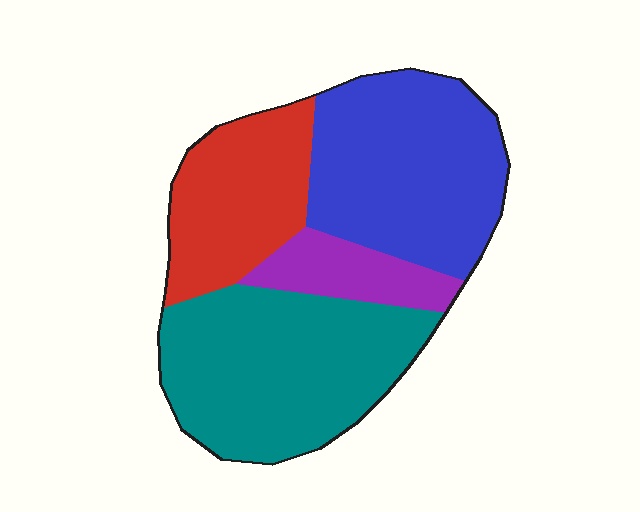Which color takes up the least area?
Purple, at roughly 10%.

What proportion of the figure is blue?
Blue takes up between a sixth and a third of the figure.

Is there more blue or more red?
Blue.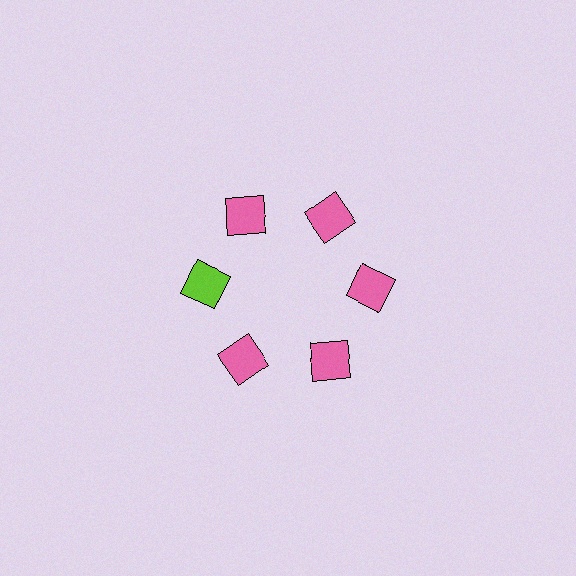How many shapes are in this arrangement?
There are 6 shapes arranged in a ring pattern.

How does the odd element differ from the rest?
It has a different color: lime instead of pink.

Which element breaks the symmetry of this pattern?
The lime square at roughly the 9 o'clock position breaks the symmetry. All other shapes are pink squares.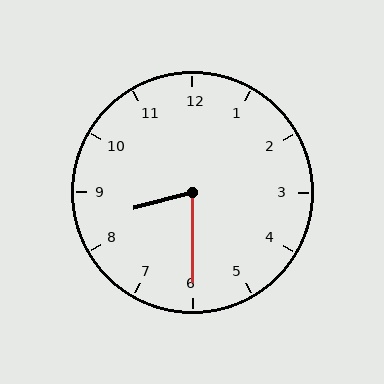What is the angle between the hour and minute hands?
Approximately 75 degrees.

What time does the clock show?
8:30.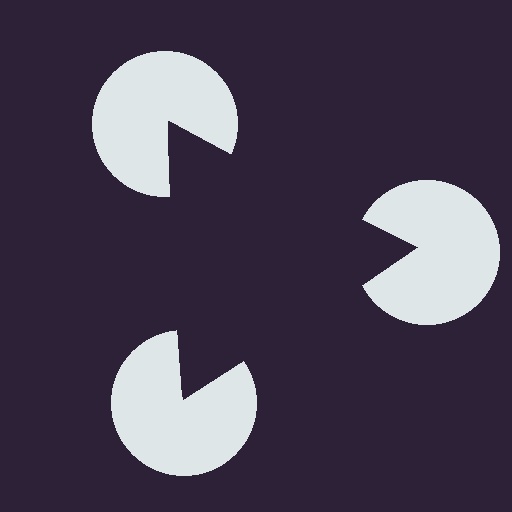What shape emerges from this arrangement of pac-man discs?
An illusory triangle — its edges are inferred from the aligned wedge cuts in the pac-man discs, not physically drawn.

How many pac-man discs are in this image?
There are 3 — one at each vertex of the illusory triangle.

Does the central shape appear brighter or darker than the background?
It typically appears slightly darker than the background, even though no actual brightness change is drawn.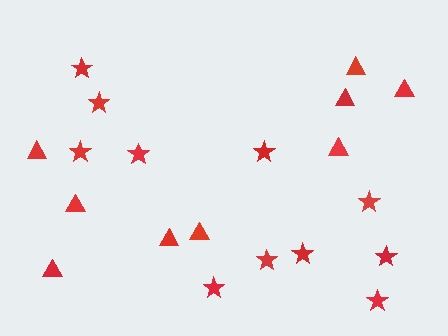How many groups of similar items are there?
There are 2 groups: one group of stars (11) and one group of triangles (9).